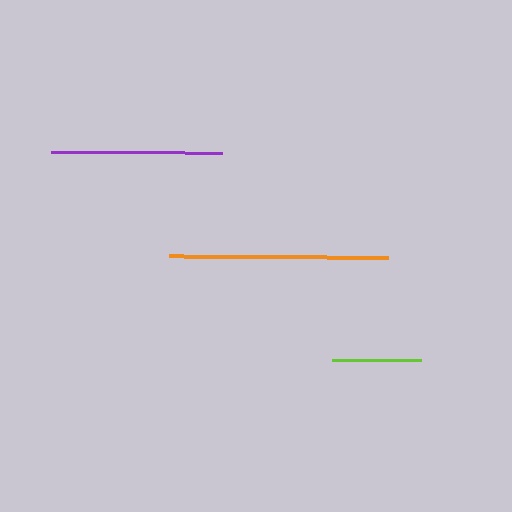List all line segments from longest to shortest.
From longest to shortest: orange, purple, lime.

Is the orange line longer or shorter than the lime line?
The orange line is longer than the lime line.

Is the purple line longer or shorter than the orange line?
The orange line is longer than the purple line.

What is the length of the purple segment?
The purple segment is approximately 171 pixels long.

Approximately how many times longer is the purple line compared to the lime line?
The purple line is approximately 1.9 times the length of the lime line.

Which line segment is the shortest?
The lime line is the shortest at approximately 90 pixels.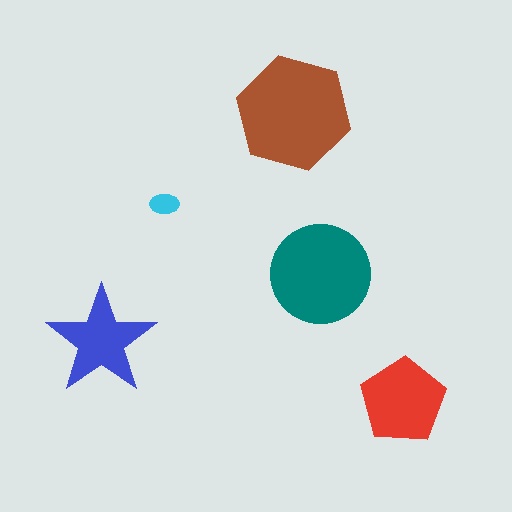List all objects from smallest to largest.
The cyan ellipse, the blue star, the red pentagon, the teal circle, the brown hexagon.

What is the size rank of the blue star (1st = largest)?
4th.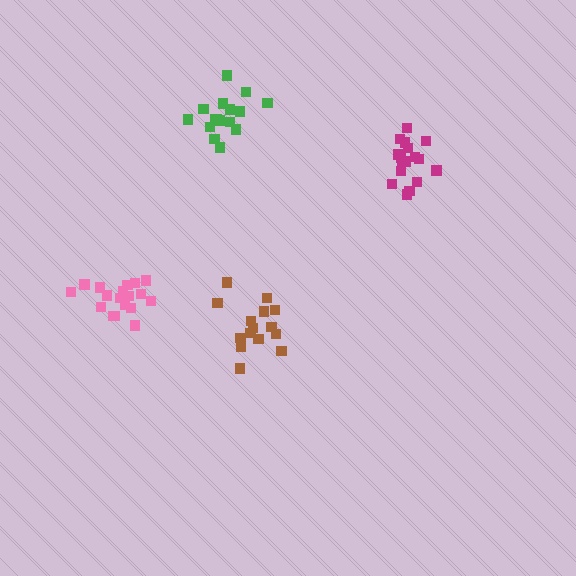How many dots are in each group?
Group 1: 17 dots, Group 2: 15 dots, Group 3: 18 dots, Group 4: 18 dots (68 total).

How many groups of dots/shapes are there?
There are 4 groups.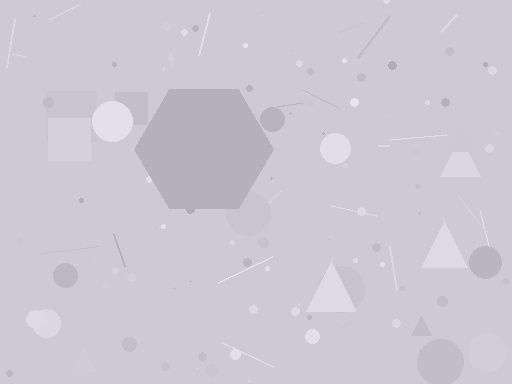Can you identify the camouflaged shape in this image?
The camouflaged shape is a hexagon.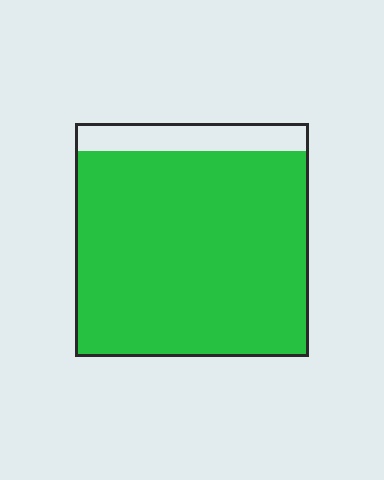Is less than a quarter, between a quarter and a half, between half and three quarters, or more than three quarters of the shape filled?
More than three quarters.